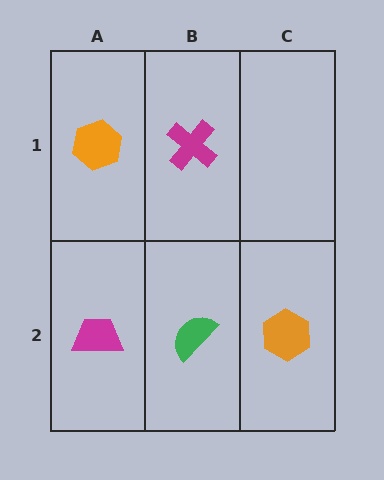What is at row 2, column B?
A green semicircle.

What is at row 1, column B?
A magenta cross.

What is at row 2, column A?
A magenta trapezoid.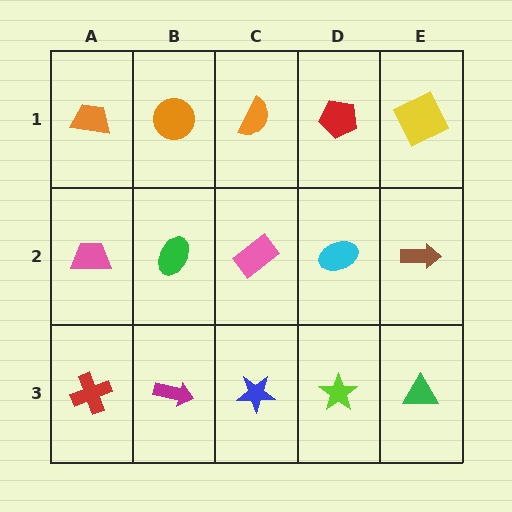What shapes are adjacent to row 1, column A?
A pink trapezoid (row 2, column A), an orange circle (row 1, column B).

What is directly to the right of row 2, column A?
A green ellipse.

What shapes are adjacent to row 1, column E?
A brown arrow (row 2, column E), a red pentagon (row 1, column D).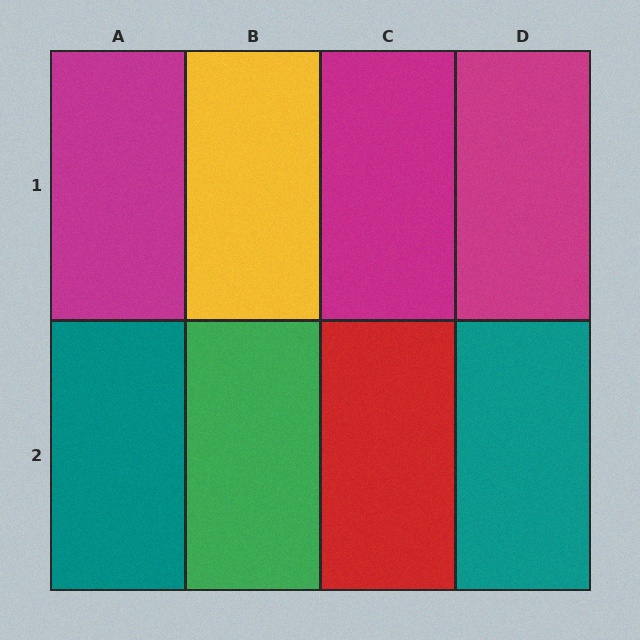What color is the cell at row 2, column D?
Teal.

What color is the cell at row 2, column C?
Red.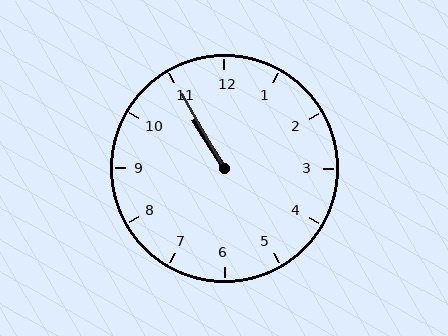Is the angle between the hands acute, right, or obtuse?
It is acute.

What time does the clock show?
10:55.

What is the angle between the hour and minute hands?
Approximately 2 degrees.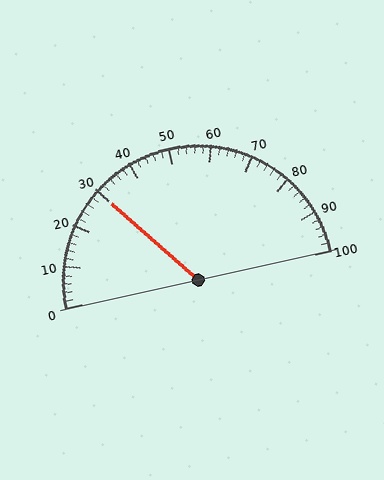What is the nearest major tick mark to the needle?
The nearest major tick mark is 30.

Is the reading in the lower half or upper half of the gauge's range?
The reading is in the lower half of the range (0 to 100).